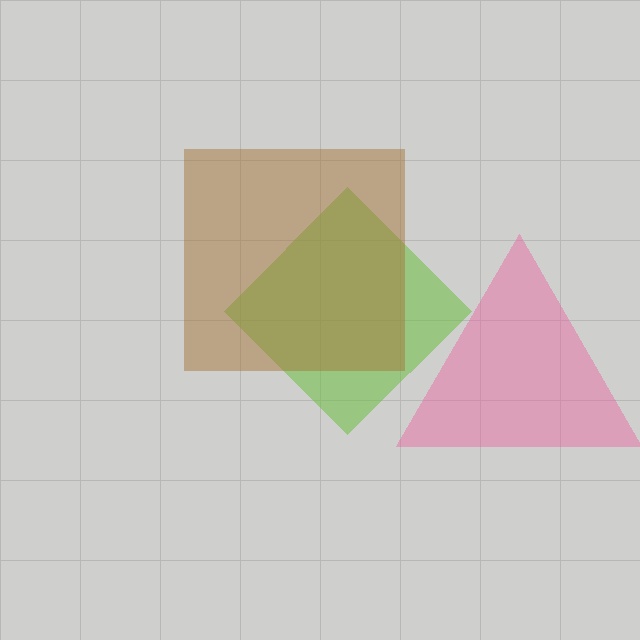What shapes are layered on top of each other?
The layered shapes are: a lime diamond, a brown square, a pink triangle.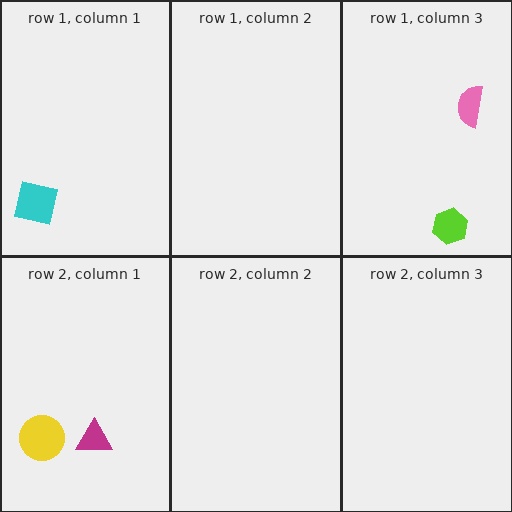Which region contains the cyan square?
The row 1, column 1 region.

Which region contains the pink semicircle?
The row 1, column 3 region.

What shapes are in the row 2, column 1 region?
The magenta triangle, the yellow circle.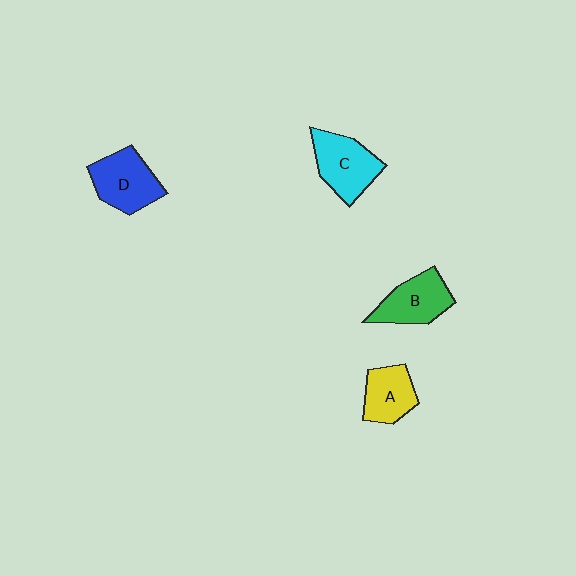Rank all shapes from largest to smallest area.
From largest to smallest: C (cyan), D (blue), B (green), A (yellow).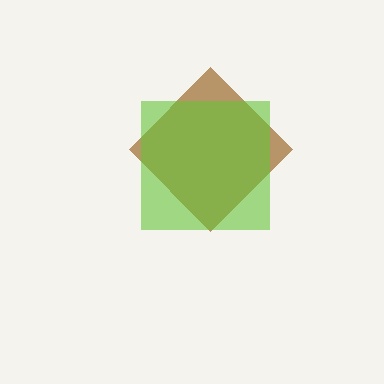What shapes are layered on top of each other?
The layered shapes are: a brown diamond, a lime square.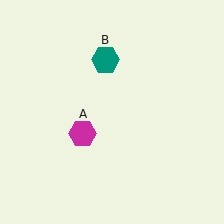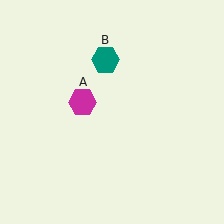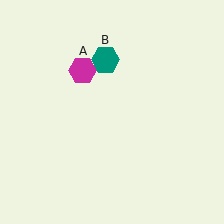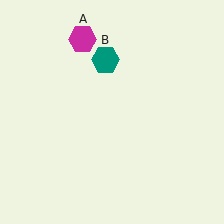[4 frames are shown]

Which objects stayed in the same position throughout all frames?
Teal hexagon (object B) remained stationary.